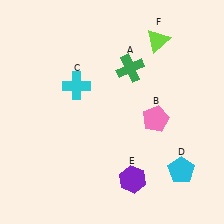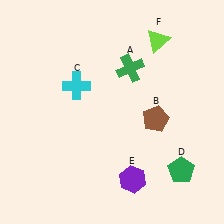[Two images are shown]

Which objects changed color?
B changed from pink to brown. D changed from cyan to green.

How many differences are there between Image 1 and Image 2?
There are 2 differences between the two images.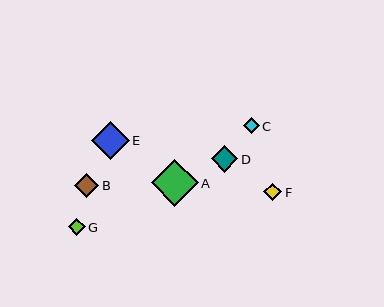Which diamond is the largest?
Diamond A is the largest with a size of approximately 47 pixels.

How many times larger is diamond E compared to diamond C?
Diamond E is approximately 2.4 times the size of diamond C.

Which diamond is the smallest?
Diamond C is the smallest with a size of approximately 16 pixels.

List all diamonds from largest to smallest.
From largest to smallest: A, E, D, B, F, G, C.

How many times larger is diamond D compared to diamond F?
Diamond D is approximately 1.5 times the size of diamond F.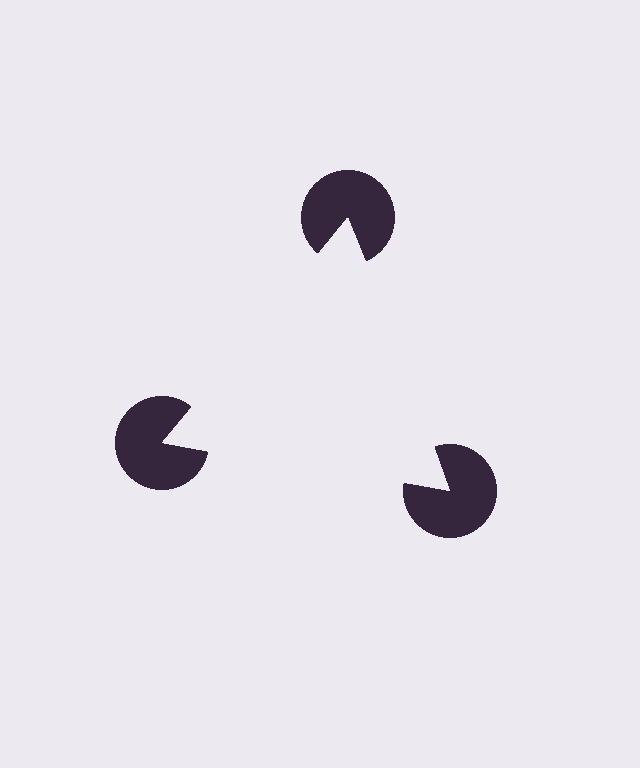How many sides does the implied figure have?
3 sides.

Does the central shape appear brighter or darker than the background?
It typically appears slightly brighter than the background, even though no actual brightness change is drawn.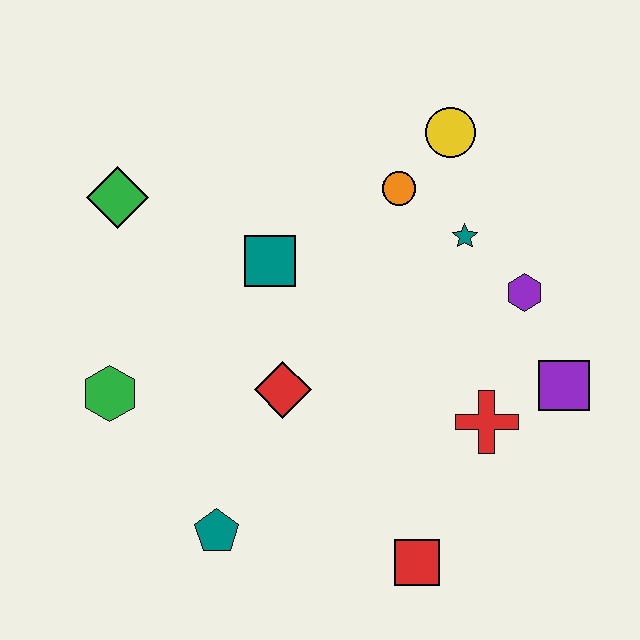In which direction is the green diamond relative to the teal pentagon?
The green diamond is above the teal pentagon.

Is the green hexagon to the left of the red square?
Yes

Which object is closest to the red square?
The red cross is closest to the red square.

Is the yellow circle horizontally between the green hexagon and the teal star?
Yes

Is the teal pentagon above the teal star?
No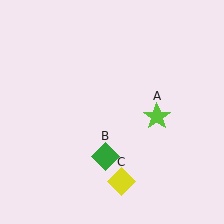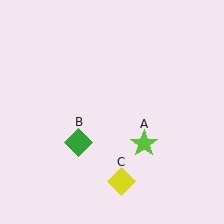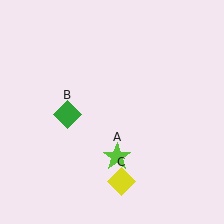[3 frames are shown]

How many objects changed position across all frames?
2 objects changed position: lime star (object A), green diamond (object B).